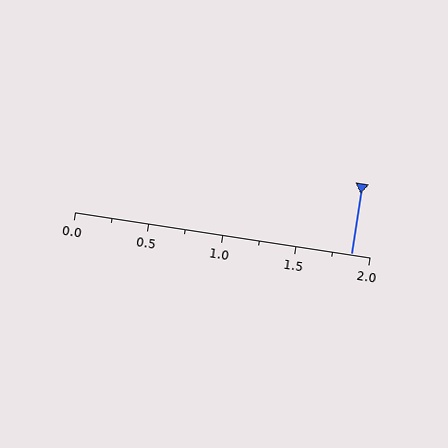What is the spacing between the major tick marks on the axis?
The major ticks are spaced 0.5 apart.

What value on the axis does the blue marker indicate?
The marker indicates approximately 1.88.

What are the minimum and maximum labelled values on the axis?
The axis runs from 0.0 to 2.0.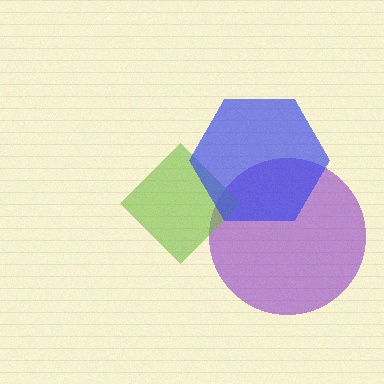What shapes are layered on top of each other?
The layered shapes are: a purple circle, a lime diamond, a blue hexagon.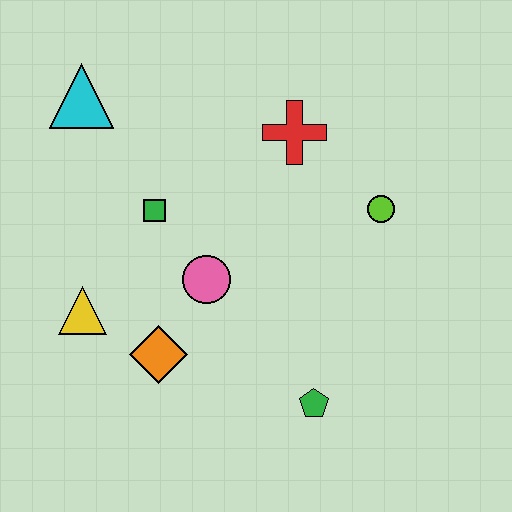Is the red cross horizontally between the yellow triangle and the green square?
No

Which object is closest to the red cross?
The lime circle is closest to the red cross.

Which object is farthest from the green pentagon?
The cyan triangle is farthest from the green pentagon.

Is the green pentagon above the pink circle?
No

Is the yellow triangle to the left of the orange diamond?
Yes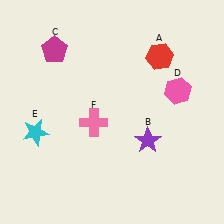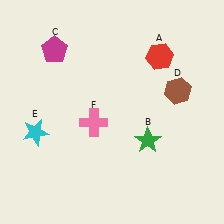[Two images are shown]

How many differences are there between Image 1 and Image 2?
There are 2 differences between the two images.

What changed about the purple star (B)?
In Image 1, B is purple. In Image 2, it changed to green.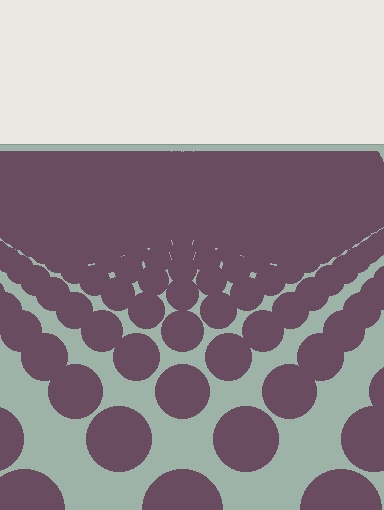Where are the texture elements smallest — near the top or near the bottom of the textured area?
Near the top.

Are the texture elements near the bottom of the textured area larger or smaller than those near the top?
Larger. Near the bottom, elements are closer to the viewer and appear at a bigger on-screen size.